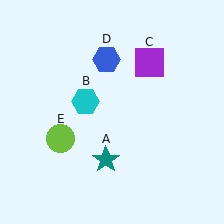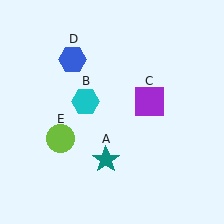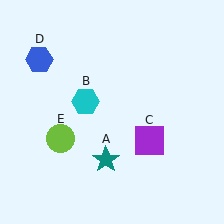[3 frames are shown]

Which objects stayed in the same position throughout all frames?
Teal star (object A) and cyan hexagon (object B) and lime circle (object E) remained stationary.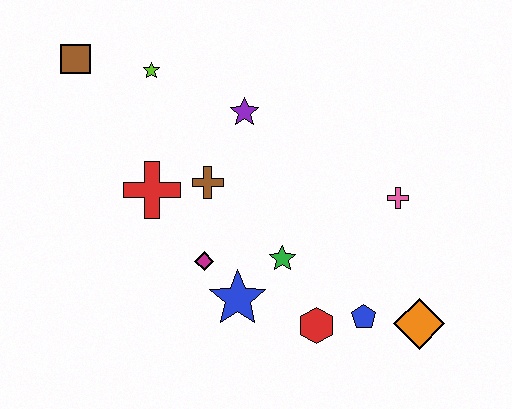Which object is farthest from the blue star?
The brown square is farthest from the blue star.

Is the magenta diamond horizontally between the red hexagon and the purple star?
No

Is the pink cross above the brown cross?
No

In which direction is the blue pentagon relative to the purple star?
The blue pentagon is below the purple star.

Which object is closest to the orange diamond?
The blue pentagon is closest to the orange diamond.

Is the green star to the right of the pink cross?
No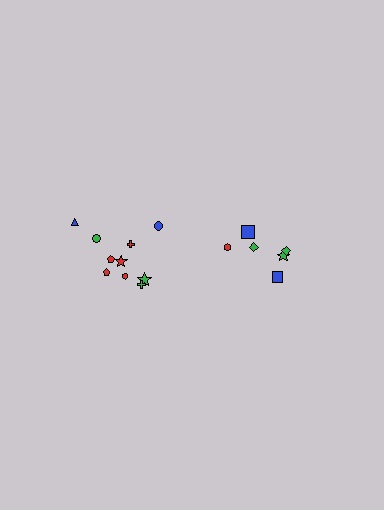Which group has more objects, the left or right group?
The left group.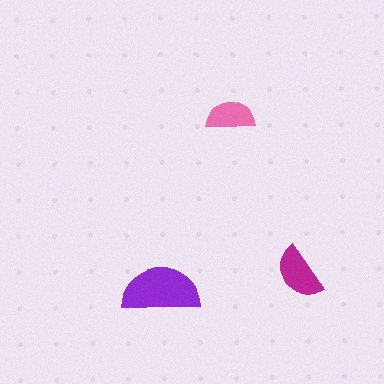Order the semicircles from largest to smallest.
the purple one, the magenta one, the pink one.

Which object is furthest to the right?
The magenta semicircle is rightmost.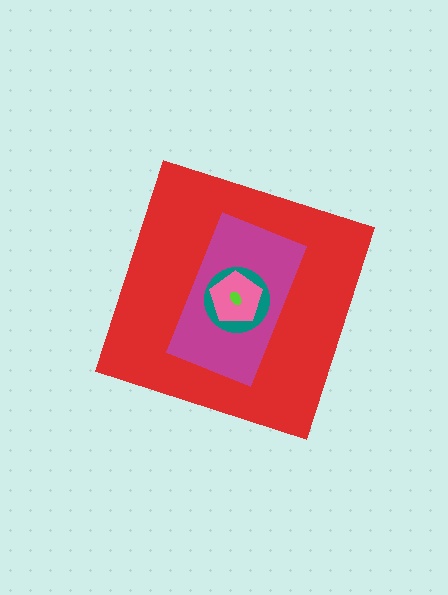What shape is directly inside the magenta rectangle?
The teal circle.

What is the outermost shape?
The red diamond.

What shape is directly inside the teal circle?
The pink pentagon.